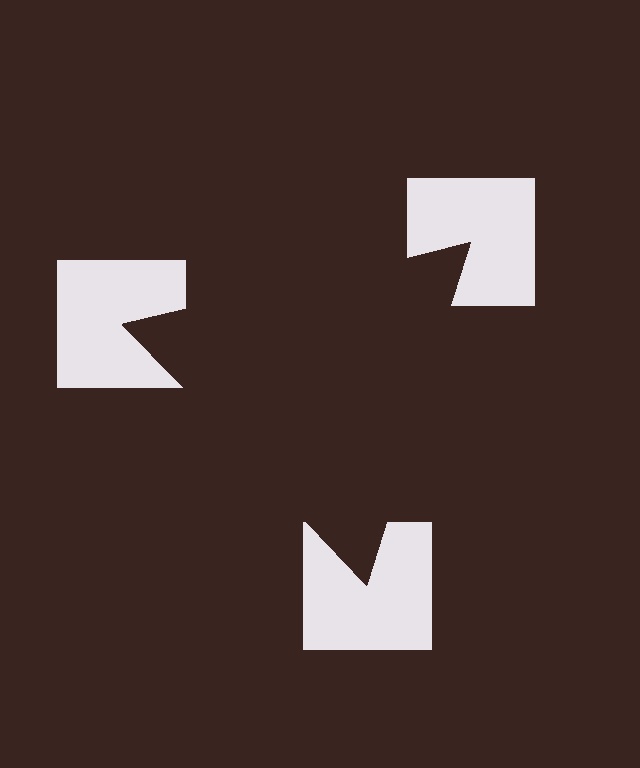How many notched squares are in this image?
There are 3 — one at each vertex of the illusory triangle.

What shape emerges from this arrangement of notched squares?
An illusory triangle — its edges are inferred from the aligned wedge cuts in the notched squares, not physically drawn.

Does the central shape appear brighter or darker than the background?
It typically appears slightly darker than the background, even though no actual brightness change is drawn.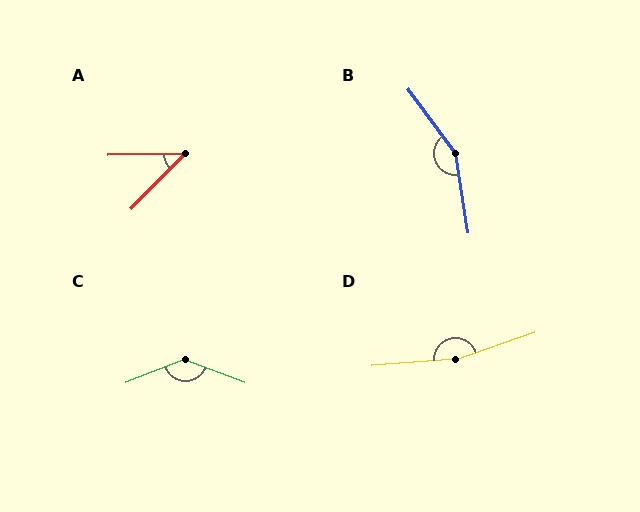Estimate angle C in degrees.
Approximately 138 degrees.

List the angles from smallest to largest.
A (45°), C (138°), B (152°), D (165°).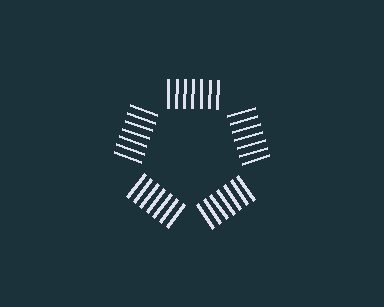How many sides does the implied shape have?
5 sides — the line-ends trace a pentagon.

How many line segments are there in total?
35 — 7 along each of the 5 edges.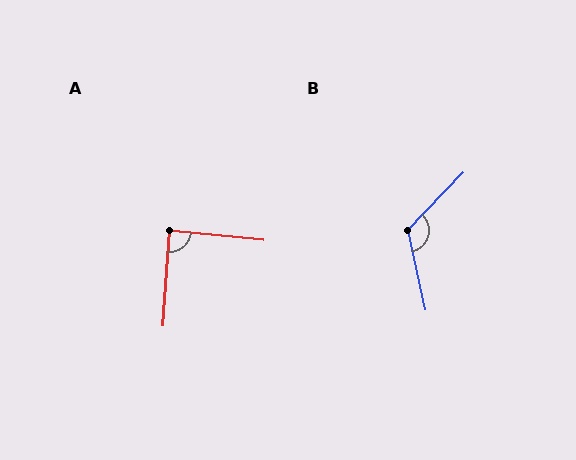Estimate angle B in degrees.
Approximately 124 degrees.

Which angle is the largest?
B, at approximately 124 degrees.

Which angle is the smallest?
A, at approximately 88 degrees.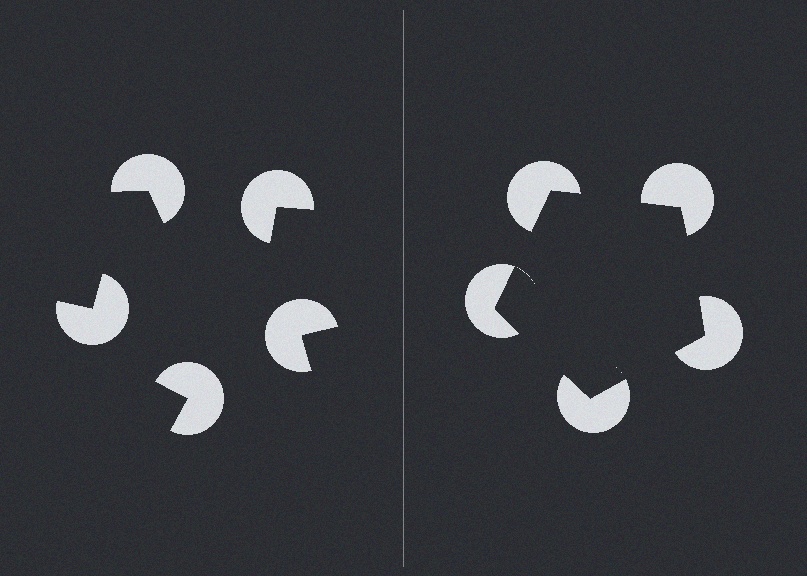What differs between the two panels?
The pac-man discs are positioned identically on both sides; only the wedge orientations differ. On the right they align to a pentagon; on the left they are misaligned.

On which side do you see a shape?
An illusory pentagon appears on the right side. On the left side the wedge cuts are rotated, so no coherent shape forms.